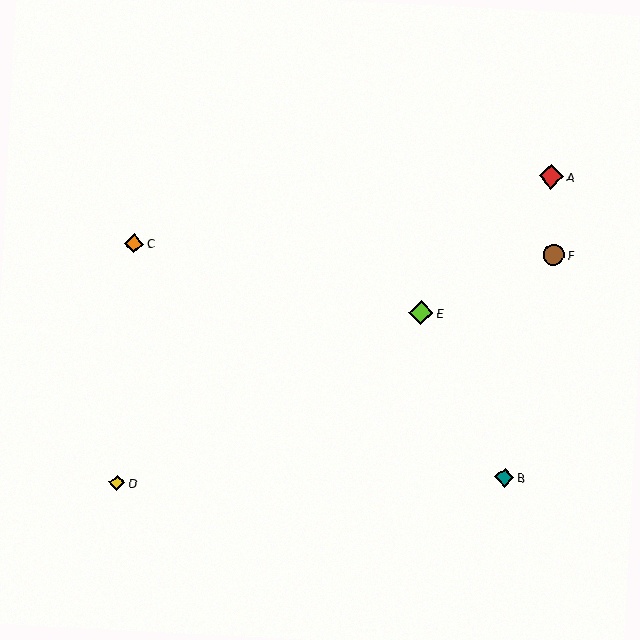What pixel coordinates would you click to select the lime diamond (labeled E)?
Click at (421, 313) to select the lime diamond E.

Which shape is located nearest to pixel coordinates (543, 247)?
The brown circle (labeled F) at (554, 255) is nearest to that location.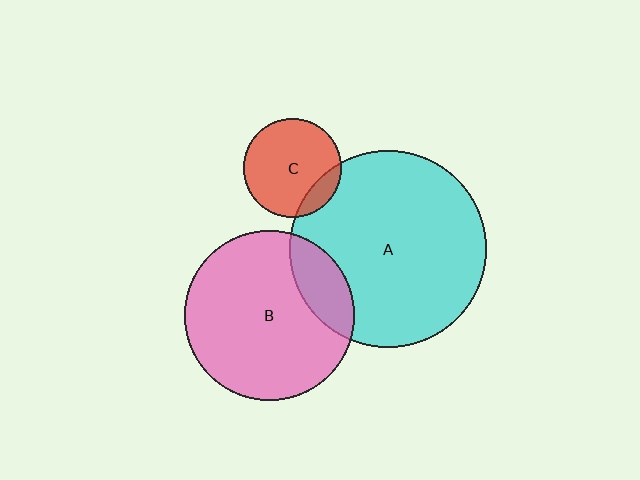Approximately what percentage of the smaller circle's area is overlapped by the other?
Approximately 15%.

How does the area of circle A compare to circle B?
Approximately 1.3 times.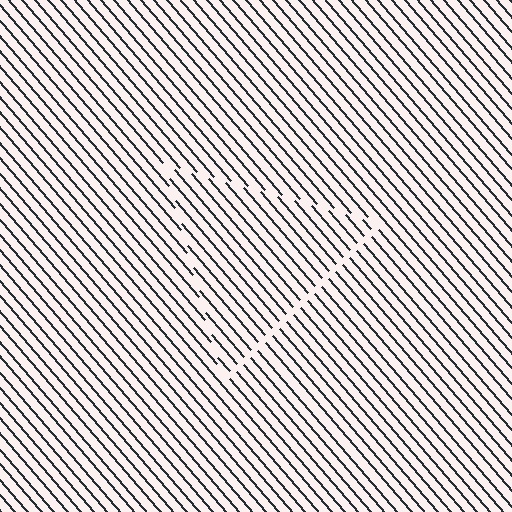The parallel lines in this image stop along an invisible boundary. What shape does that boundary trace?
An illusory triangle. The interior of the shape contains the same grating, shifted by half a period — the contour is defined by the phase discontinuity where line-ends from the inner and outer gratings abut.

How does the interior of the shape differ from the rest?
The interior of the shape contains the same grating, shifted by half a period — the contour is defined by the phase discontinuity where line-ends from the inner and outer gratings abut.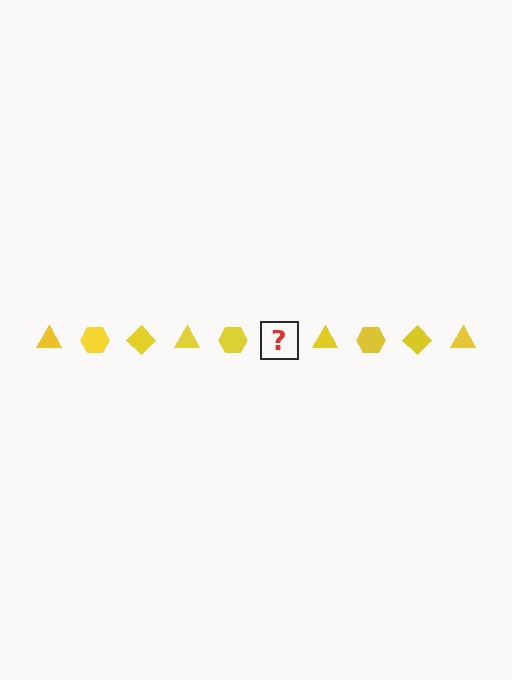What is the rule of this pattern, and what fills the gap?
The rule is that the pattern cycles through triangle, hexagon, diamond shapes in yellow. The gap should be filled with a yellow diamond.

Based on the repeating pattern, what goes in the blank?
The blank should be a yellow diamond.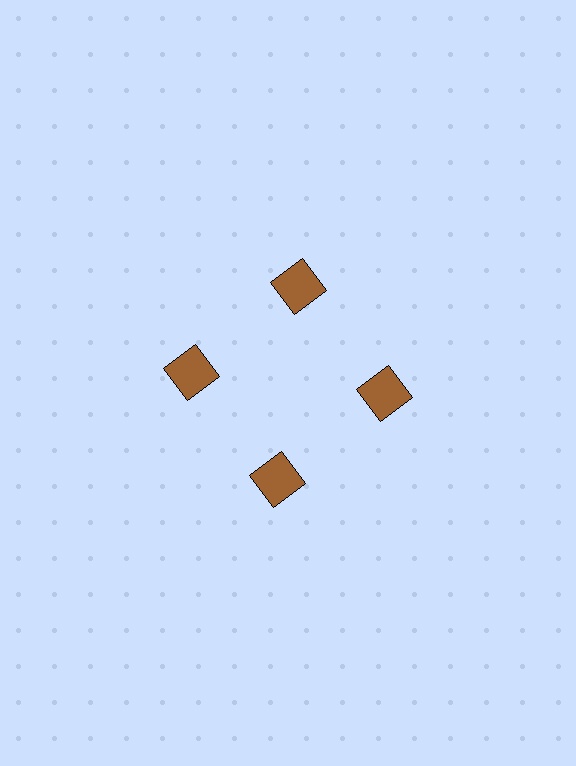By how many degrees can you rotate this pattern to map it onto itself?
The pattern maps onto itself every 90 degrees of rotation.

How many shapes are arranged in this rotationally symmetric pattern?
There are 4 shapes, arranged in 4 groups of 1.